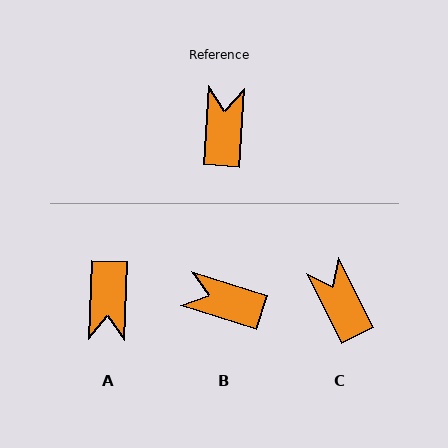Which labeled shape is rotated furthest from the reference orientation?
A, about 179 degrees away.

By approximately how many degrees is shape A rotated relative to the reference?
Approximately 179 degrees clockwise.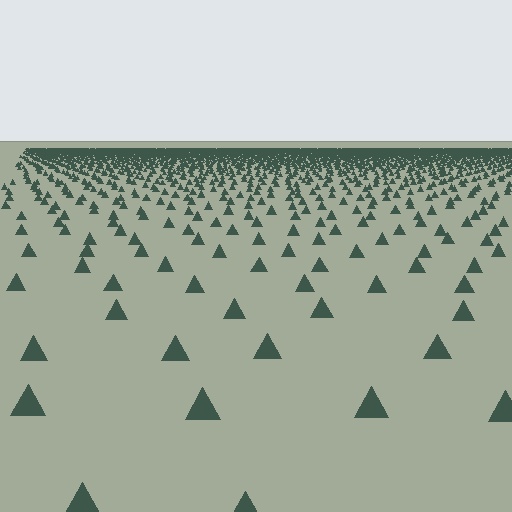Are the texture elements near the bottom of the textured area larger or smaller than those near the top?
Larger. Near the bottom, elements are closer to the viewer and appear at a bigger on-screen size.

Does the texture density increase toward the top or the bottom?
Density increases toward the top.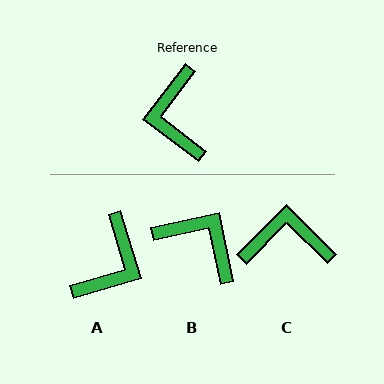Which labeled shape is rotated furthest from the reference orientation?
A, about 144 degrees away.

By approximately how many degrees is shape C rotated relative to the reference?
Approximately 97 degrees clockwise.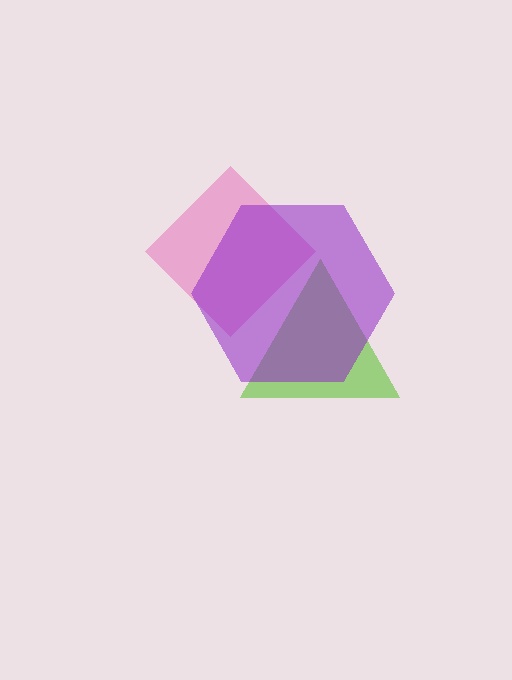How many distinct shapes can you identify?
There are 3 distinct shapes: a pink diamond, a lime triangle, a purple hexagon.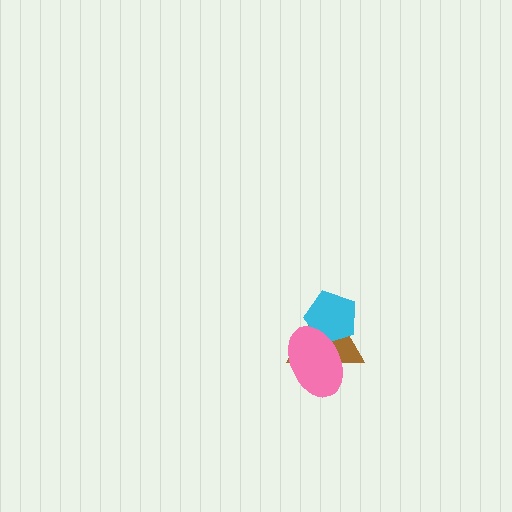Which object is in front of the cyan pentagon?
The pink ellipse is in front of the cyan pentagon.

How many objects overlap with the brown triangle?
2 objects overlap with the brown triangle.